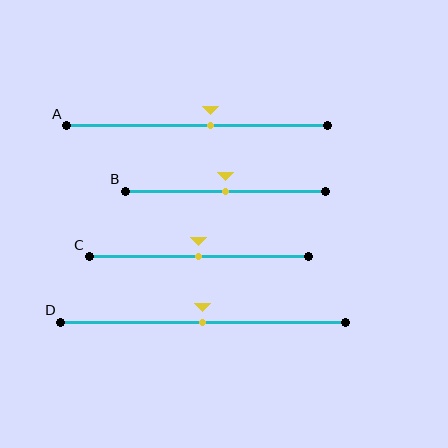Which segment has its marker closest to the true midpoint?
Segment B has its marker closest to the true midpoint.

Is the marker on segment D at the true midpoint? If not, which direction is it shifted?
Yes, the marker on segment D is at the true midpoint.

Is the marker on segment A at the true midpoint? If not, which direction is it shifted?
No, the marker on segment A is shifted to the right by about 5% of the segment length.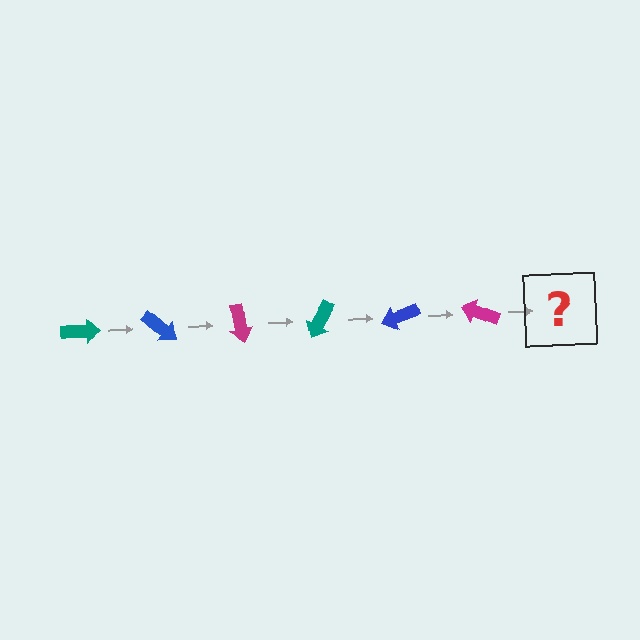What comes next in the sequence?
The next element should be a teal arrow, rotated 240 degrees from the start.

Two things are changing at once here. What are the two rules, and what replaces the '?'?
The two rules are that it rotates 40 degrees each step and the color cycles through teal, blue, and magenta. The '?' should be a teal arrow, rotated 240 degrees from the start.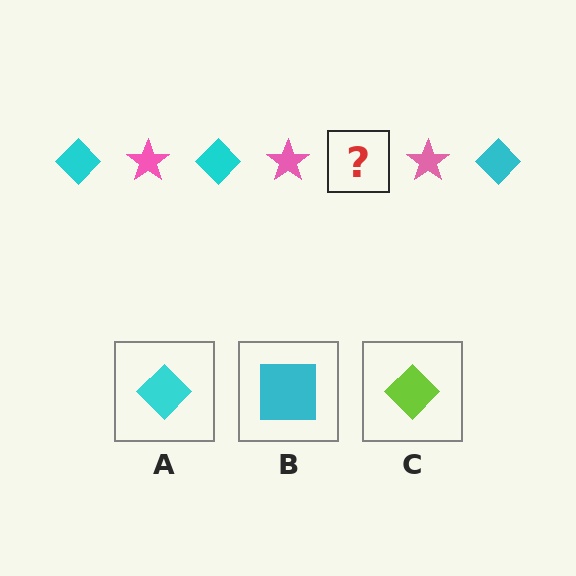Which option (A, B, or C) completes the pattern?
A.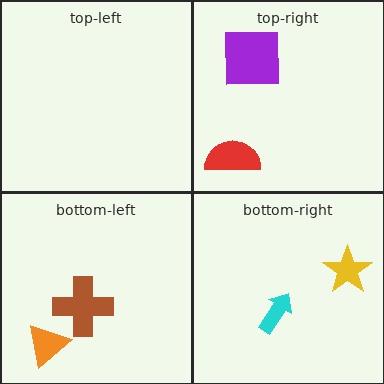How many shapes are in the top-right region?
2.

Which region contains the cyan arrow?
The bottom-right region.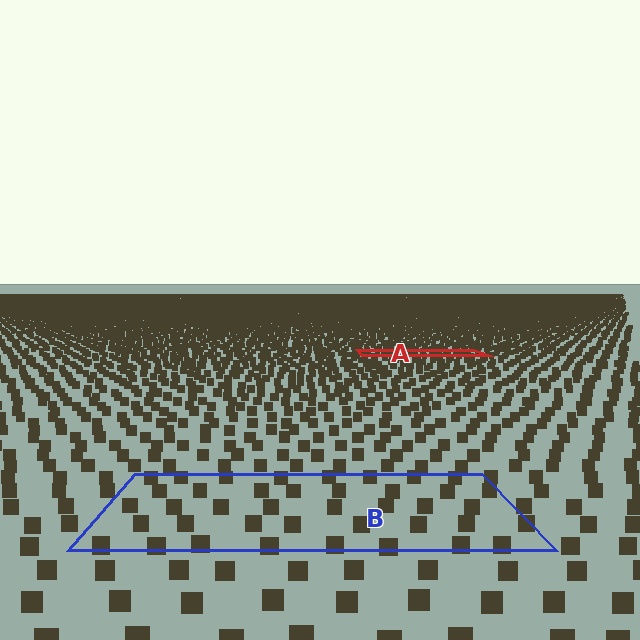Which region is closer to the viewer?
Region B is closer. The texture elements there are larger and more spread out.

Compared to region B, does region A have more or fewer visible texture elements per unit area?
Region A has more texture elements per unit area — they are packed more densely because it is farther away.